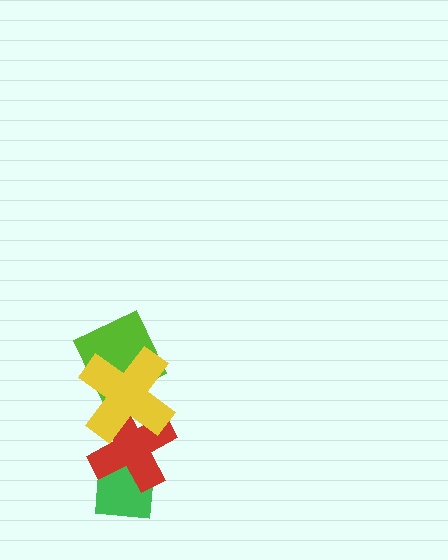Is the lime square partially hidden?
Yes, it is partially covered by another shape.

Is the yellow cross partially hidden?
No, no other shape covers it.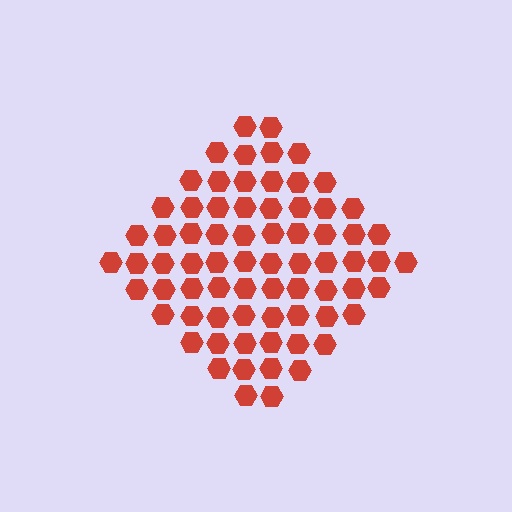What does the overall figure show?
The overall figure shows a diamond.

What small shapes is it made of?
It is made of small hexagons.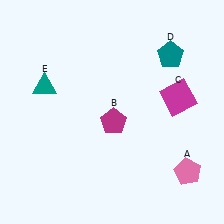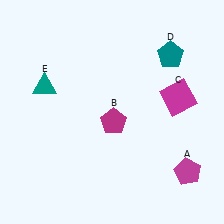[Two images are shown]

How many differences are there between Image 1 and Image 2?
There is 1 difference between the two images.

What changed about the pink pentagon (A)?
In Image 1, A is pink. In Image 2, it changed to magenta.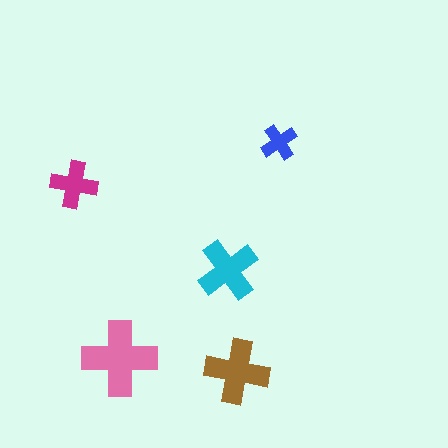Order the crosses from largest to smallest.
the pink one, the brown one, the cyan one, the magenta one, the blue one.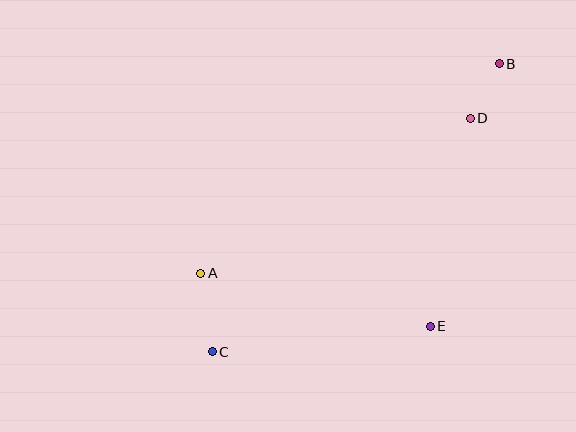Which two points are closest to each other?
Points B and D are closest to each other.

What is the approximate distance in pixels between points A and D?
The distance between A and D is approximately 311 pixels.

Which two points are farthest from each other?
Points B and C are farthest from each other.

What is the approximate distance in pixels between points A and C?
The distance between A and C is approximately 79 pixels.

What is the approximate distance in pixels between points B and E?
The distance between B and E is approximately 272 pixels.